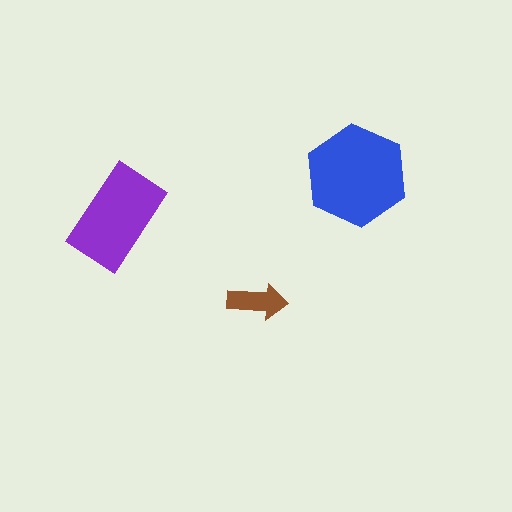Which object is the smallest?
The brown arrow.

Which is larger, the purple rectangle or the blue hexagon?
The blue hexagon.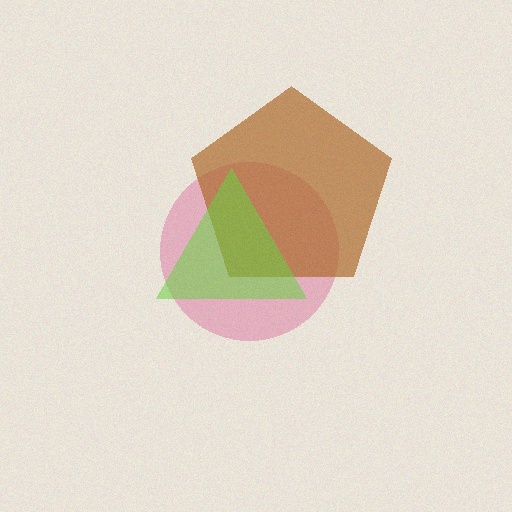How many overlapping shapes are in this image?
There are 3 overlapping shapes in the image.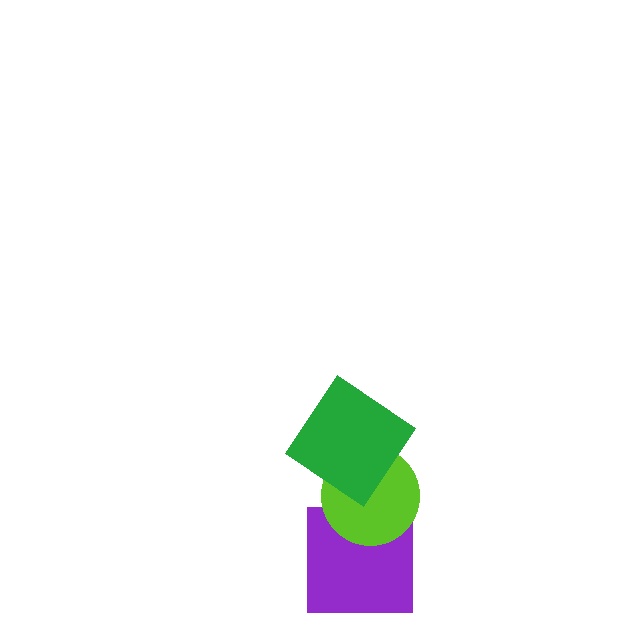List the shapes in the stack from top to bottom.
From top to bottom: the green diamond, the lime circle, the purple square.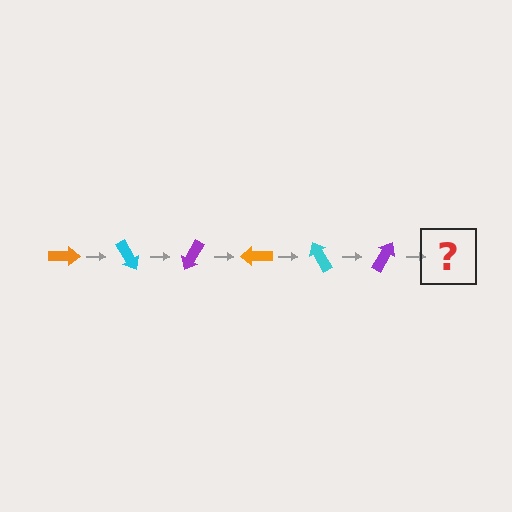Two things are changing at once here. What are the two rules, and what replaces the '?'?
The two rules are that it rotates 60 degrees each step and the color cycles through orange, cyan, and purple. The '?' should be an orange arrow, rotated 360 degrees from the start.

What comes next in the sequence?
The next element should be an orange arrow, rotated 360 degrees from the start.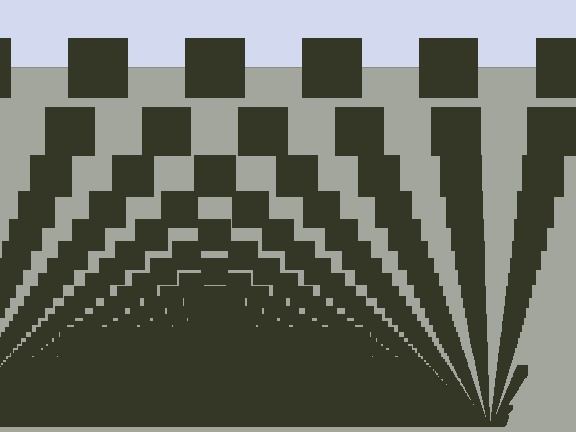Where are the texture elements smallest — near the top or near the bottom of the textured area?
Near the bottom.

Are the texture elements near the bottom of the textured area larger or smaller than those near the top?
Smaller. The gradient is inverted — elements near the bottom are smaller and denser.